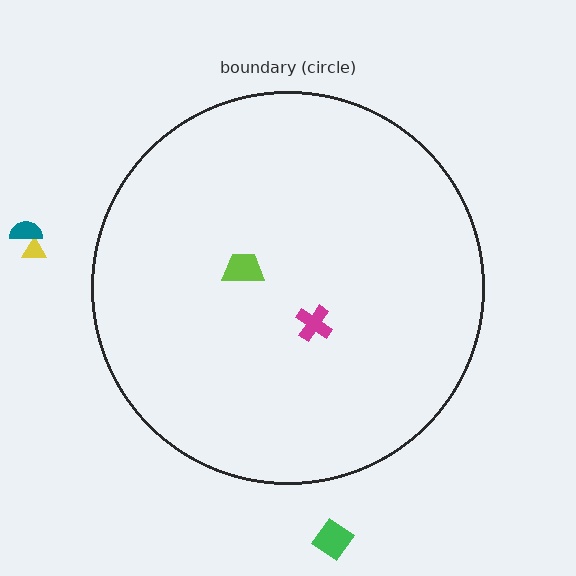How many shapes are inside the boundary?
2 inside, 3 outside.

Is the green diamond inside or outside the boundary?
Outside.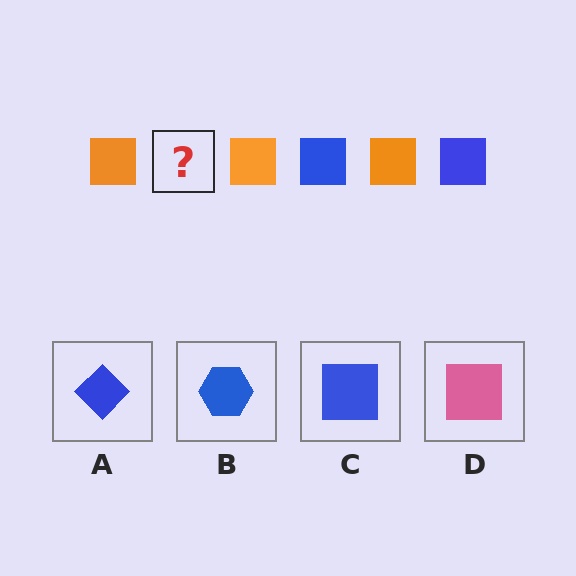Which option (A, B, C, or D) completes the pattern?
C.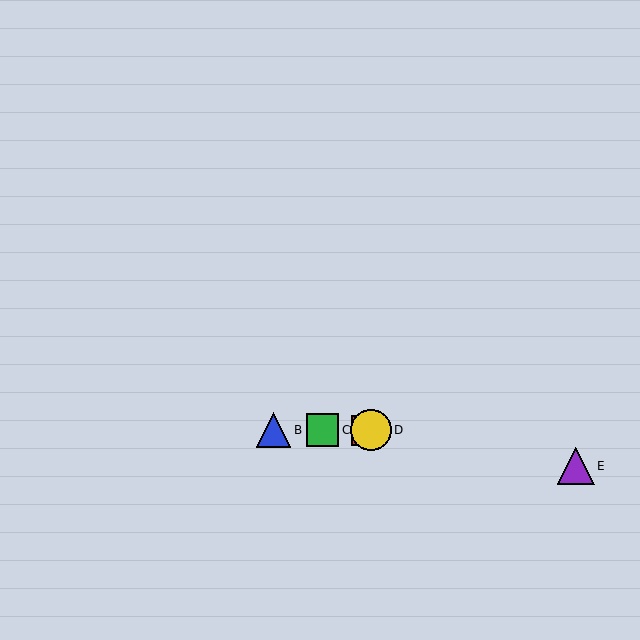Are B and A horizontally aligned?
Yes, both are at y≈430.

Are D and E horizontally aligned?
No, D is at y≈430 and E is at y≈466.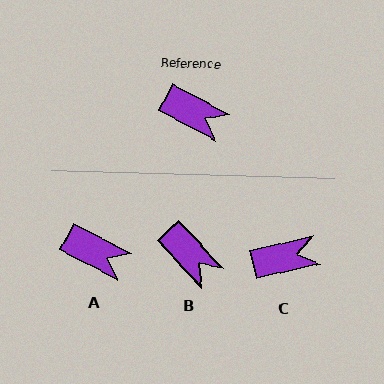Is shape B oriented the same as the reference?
No, it is off by about 20 degrees.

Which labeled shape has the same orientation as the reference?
A.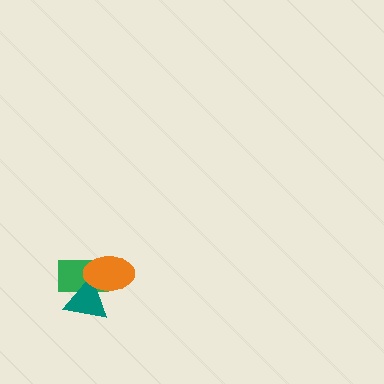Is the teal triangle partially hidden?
Yes, it is partially covered by another shape.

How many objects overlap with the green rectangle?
2 objects overlap with the green rectangle.